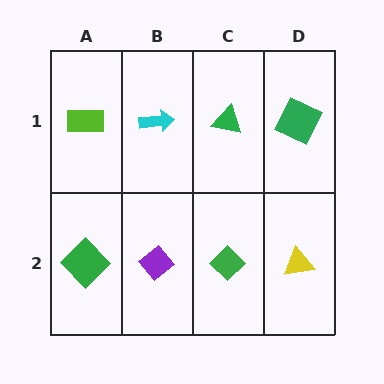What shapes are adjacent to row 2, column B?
A cyan arrow (row 1, column B), a green diamond (row 2, column A), a green diamond (row 2, column C).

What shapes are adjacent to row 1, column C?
A green diamond (row 2, column C), a cyan arrow (row 1, column B), a green square (row 1, column D).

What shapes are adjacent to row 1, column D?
A yellow triangle (row 2, column D), a green triangle (row 1, column C).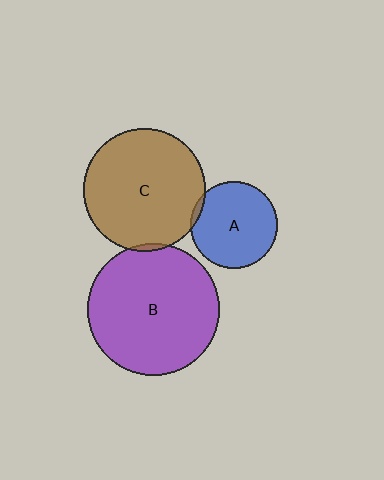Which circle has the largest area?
Circle B (purple).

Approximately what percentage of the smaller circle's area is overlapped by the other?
Approximately 5%.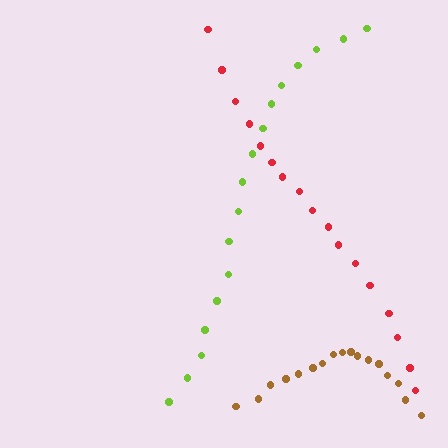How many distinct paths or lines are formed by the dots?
There are 3 distinct paths.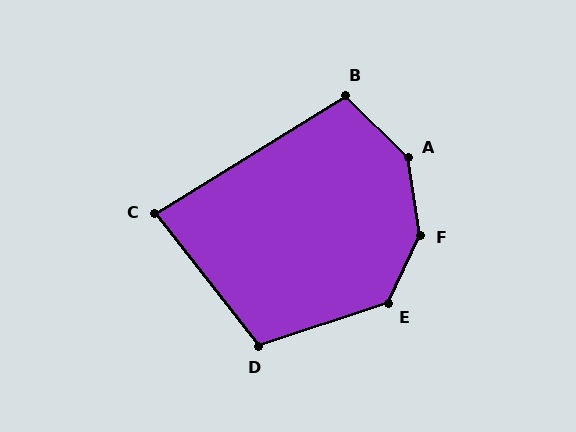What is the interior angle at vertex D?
Approximately 110 degrees (obtuse).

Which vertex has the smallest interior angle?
C, at approximately 84 degrees.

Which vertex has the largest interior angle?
F, at approximately 147 degrees.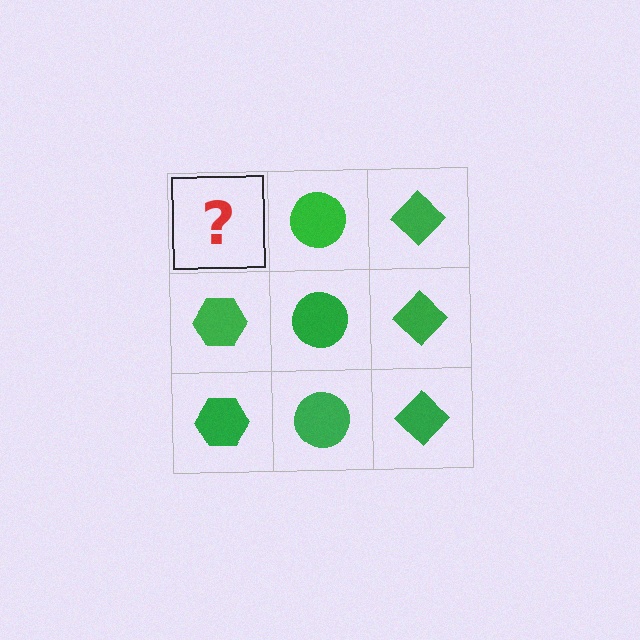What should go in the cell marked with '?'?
The missing cell should contain a green hexagon.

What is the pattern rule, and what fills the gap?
The rule is that each column has a consistent shape. The gap should be filled with a green hexagon.